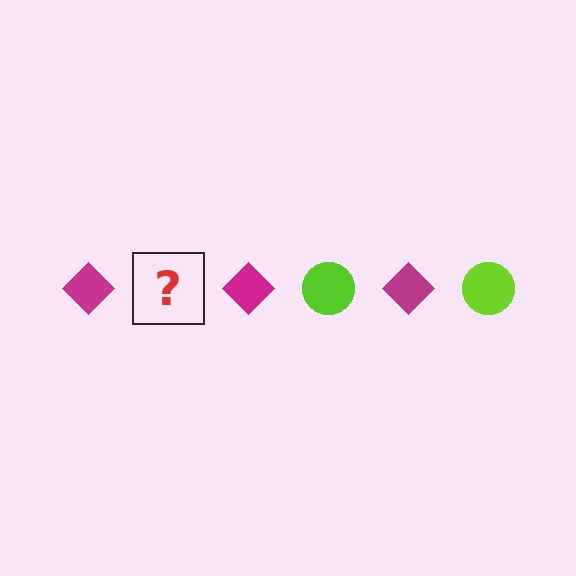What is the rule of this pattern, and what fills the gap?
The rule is that the pattern alternates between magenta diamond and lime circle. The gap should be filled with a lime circle.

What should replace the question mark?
The question mark should be replaced with a lime circle.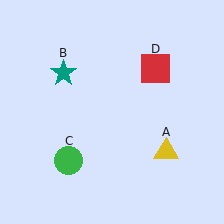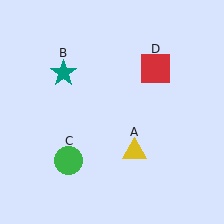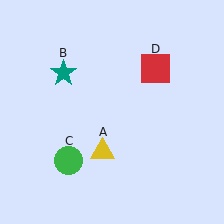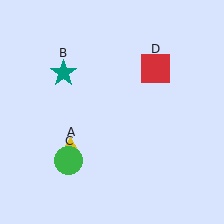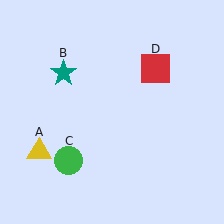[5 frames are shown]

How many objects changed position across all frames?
1 object changed position: yellow triangle (object A).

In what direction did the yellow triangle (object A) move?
The yellow triangle (object A) moved left.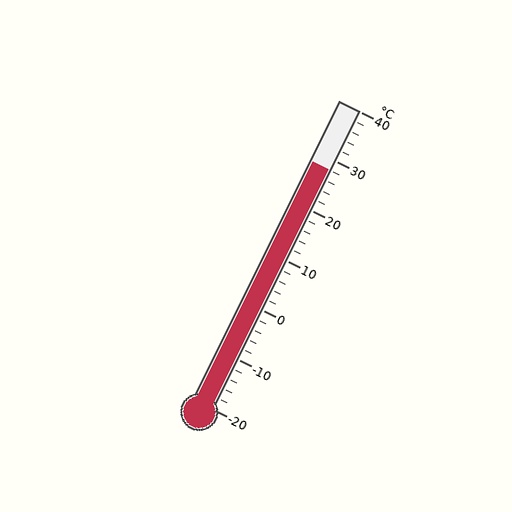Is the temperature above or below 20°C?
The temperature is above 20°C.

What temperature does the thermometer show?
The thermometer shows approximately 28°C.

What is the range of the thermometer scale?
The thermometer scale ranges from -20°C to 40°C.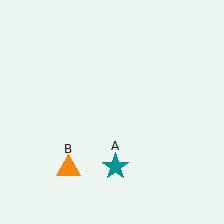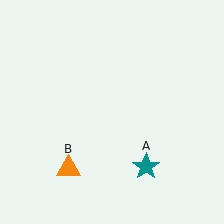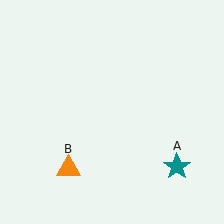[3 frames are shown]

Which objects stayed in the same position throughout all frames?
Orange triangle (object B) remained stationary.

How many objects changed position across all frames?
1 object changed position: teal star (object A).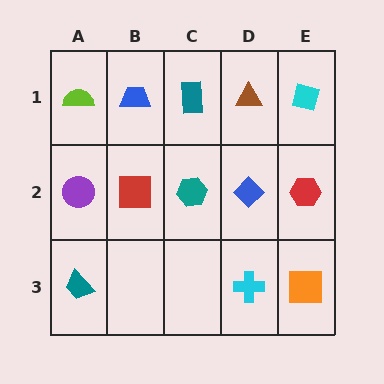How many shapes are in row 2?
5 shapes.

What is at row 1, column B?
A blue trapezoid.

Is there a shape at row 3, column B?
No, that cell is empty.